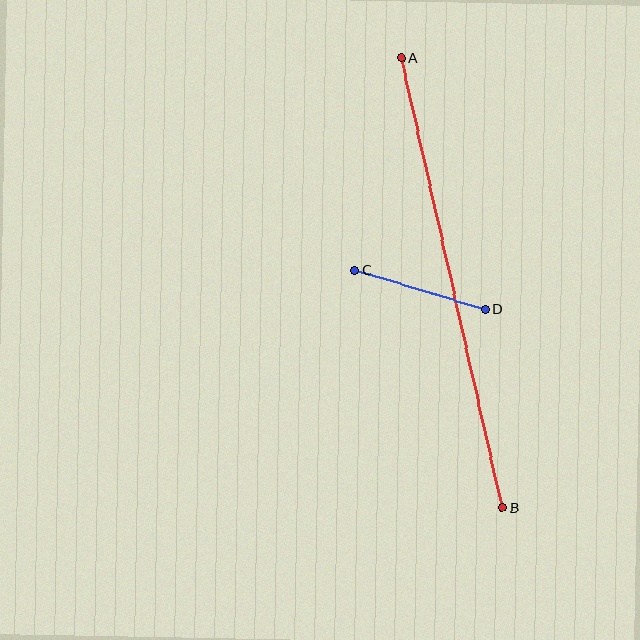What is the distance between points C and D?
The distance is approximately 136 pixels.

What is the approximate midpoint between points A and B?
The midpoint is at approximately (452, 283) pixels.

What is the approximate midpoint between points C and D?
The midpoint is at approximately (420, 290) pixels.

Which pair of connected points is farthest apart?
Points A and B are farthest apart.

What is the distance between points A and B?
The distance is approximately 461 pixels.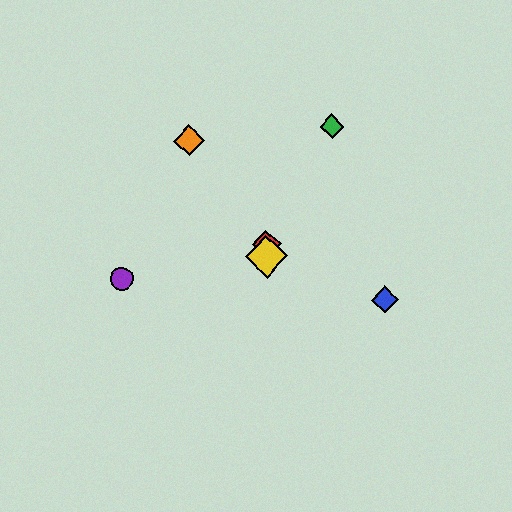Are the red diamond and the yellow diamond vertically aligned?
Yes, both are at x≈266.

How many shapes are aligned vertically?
2 shapes (the red diamond, the yellow diamond) are aligned vertically.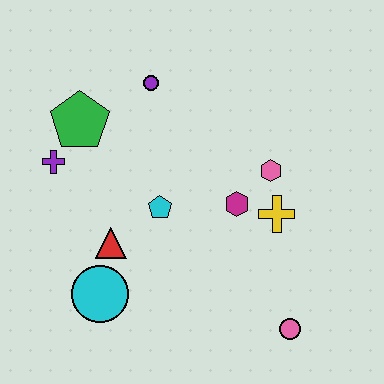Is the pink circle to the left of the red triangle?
No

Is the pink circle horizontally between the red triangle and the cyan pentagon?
No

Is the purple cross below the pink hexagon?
No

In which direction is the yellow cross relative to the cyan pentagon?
The yellow cross is to the right of the cyan pentagon.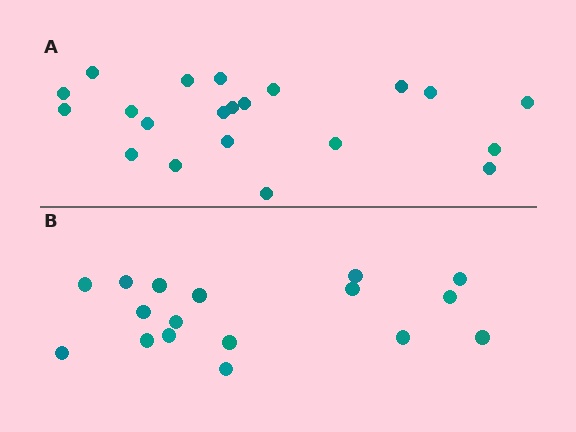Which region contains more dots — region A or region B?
Region A (the top region) has more dots.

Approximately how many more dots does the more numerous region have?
Region A has about 4 more dots than region B.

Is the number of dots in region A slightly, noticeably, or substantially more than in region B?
Region A has only slightly more — the two regions are fairly close. The ratio is roughly 1.2 to 1.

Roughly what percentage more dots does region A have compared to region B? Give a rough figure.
About 25% more.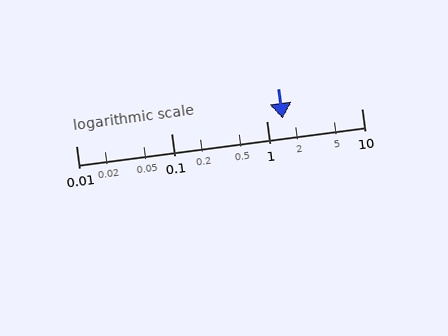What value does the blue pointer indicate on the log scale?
The pointer indicates approximately 1.5.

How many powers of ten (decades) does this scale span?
The scale spans 3 decades, from 0.01 to 10.